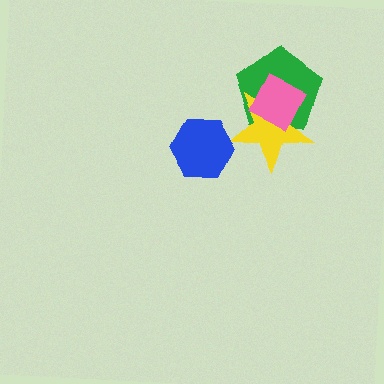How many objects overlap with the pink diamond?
2 objects overlap with the pink diamond.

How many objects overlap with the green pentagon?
2 objects overlap with the green pentagon.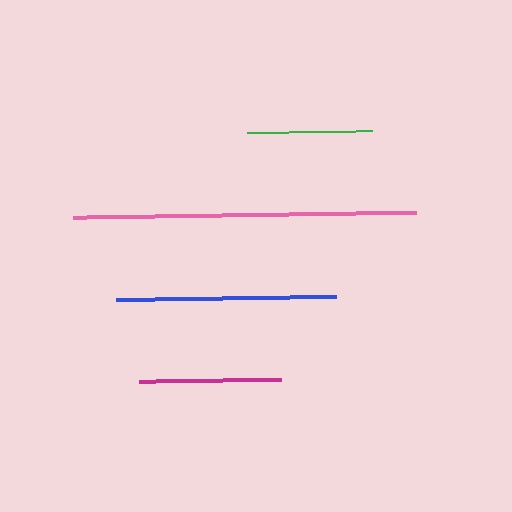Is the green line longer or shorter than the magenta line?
The magenta line is longer than the green line.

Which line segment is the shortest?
The green line is the shortest at approximately 125 pixels.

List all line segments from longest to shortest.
From longest to shortest: pink, blue, magenta, green.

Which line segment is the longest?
The pink line is the longest at approximately 343 pixels.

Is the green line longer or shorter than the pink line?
The pink line is longer than the green line.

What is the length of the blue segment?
The blue segment is approximately 220 pixels long.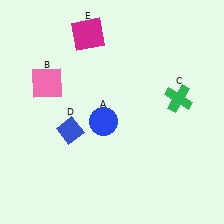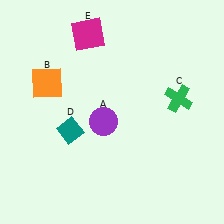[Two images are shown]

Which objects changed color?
A changed from blue to purple. B changed from pink to orange. D changed from blue to teal.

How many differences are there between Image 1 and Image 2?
There are 3 differences between the two images.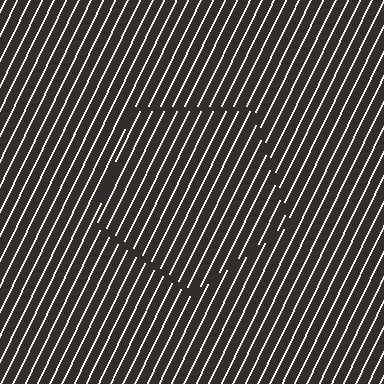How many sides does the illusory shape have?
5 sides — the line-ends trace a pentagon.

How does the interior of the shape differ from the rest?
The interior of the shape contains the same grating, shifted by half a period — the contour is defined by the phase discontinuity where line-ends from the inner and outer gratings abut.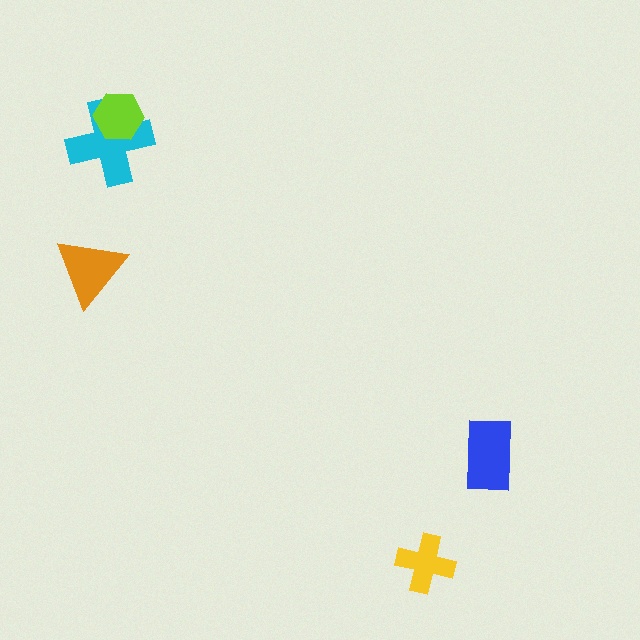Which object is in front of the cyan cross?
The lime hexagon is in front of the cyan cross.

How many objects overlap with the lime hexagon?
1 object overlaps with the lime hexagon.